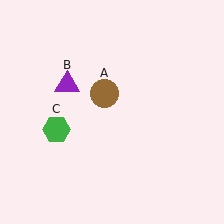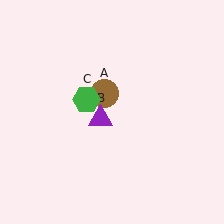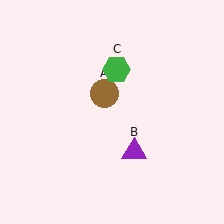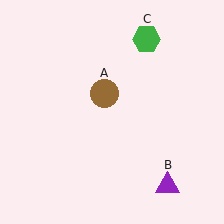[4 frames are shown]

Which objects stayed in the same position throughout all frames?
Brown circle (object A) remained stationary.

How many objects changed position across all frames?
2 objects changed position: purple triangle (object B), green hexagon (object C).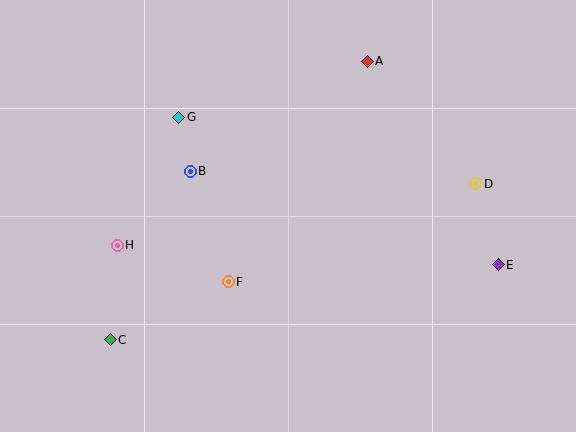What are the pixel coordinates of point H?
Point H is at (117, 245).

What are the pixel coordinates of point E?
Point E is at (498, 265).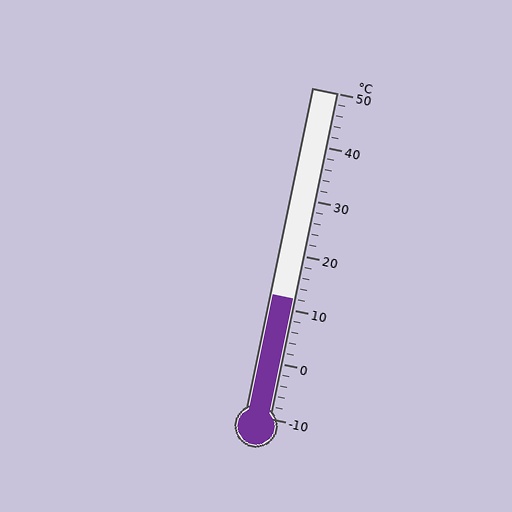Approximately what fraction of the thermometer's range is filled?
The thermometer is filled to approximately 35% of its range.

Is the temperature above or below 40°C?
The temperature is below 40°C.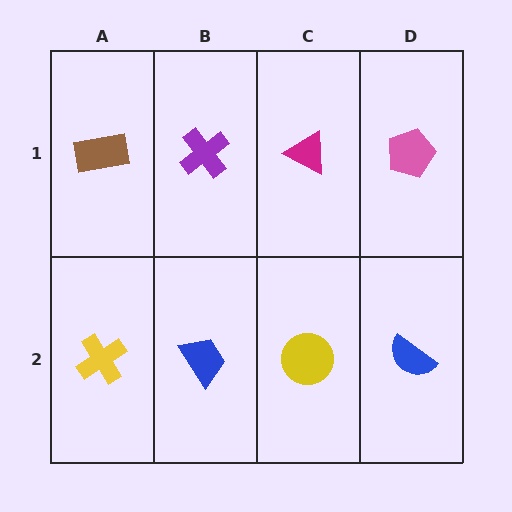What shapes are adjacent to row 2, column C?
A magenta triangle (row 1, column C), a blue trapezoid (row 2, column B), a blue semicircle (row 2, column D).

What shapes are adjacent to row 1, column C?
A yellow circle (row 2, column C), a purple cross (row 1, column B), a pink pentagon (row 1, column D).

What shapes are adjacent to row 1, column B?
A blue trapezoid (row 2, column B), a brown rectangle (row 1, column A), a magenta triangle (row 1, column C).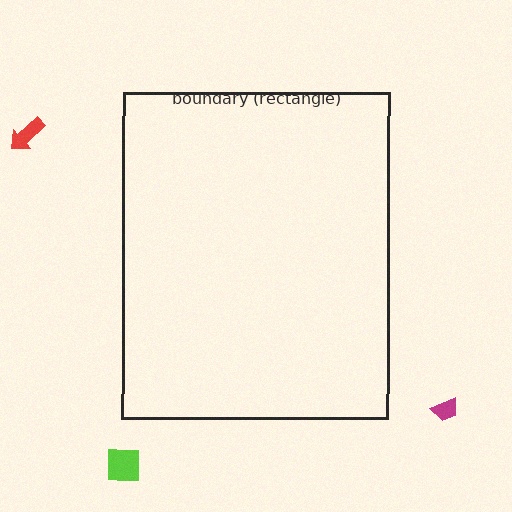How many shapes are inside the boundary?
0 inside, 3 outside.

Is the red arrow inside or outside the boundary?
Outside.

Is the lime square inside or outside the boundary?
Outside.